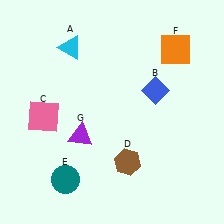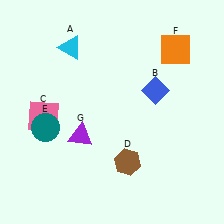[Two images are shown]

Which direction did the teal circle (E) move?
The teal circle (E) moved up.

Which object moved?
The teal circle (E) moved up.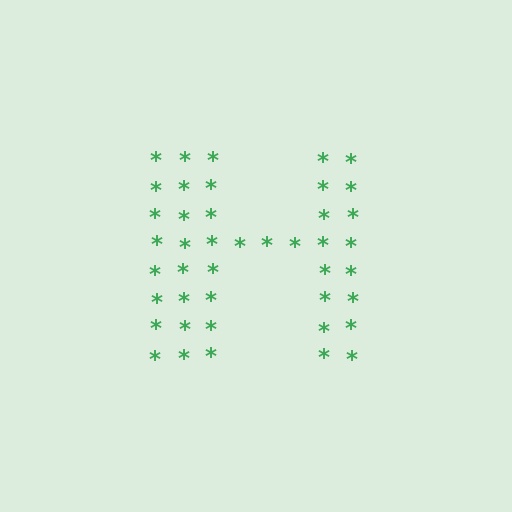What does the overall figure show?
The overall figure shows the letter H.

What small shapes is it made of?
It is made of small asterisks.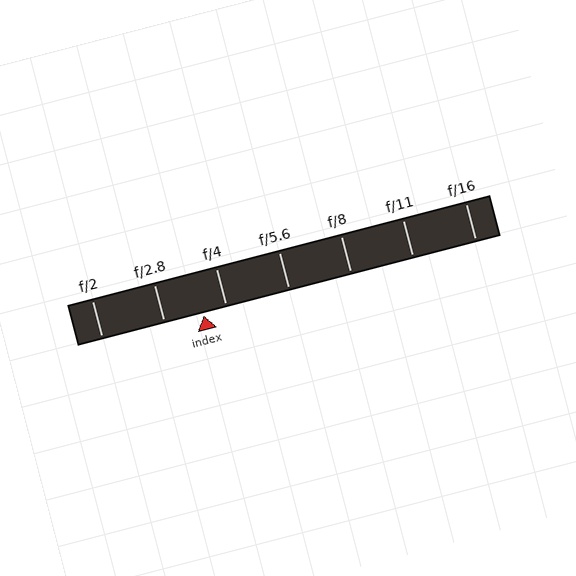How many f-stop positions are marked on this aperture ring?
There are 7 f-stop positions marked.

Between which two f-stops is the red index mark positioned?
The index mark is between f/2.8 and f/4.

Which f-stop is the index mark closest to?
The index mark is closest to f/4.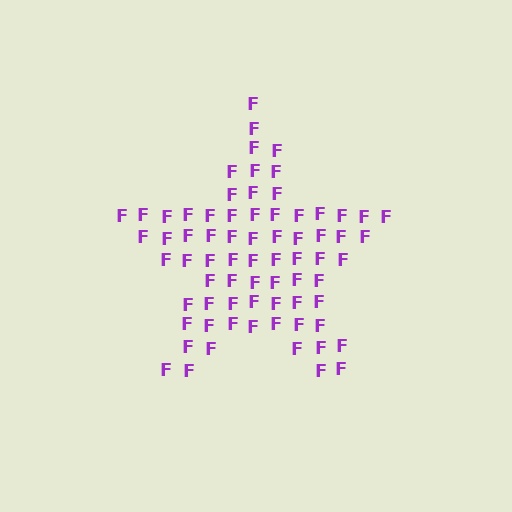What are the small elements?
The small elements are letter F's.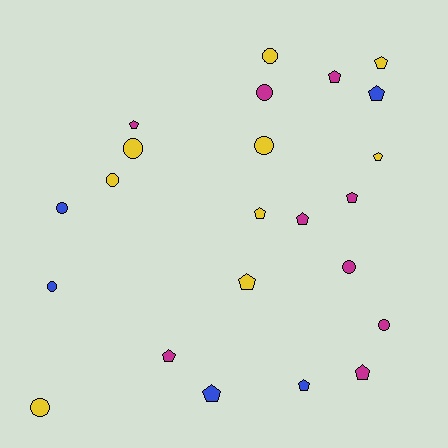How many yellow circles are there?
There are 5 yellow circles.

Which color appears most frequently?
Yellow, with 9 objects.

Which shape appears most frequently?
Pentagon, with 13 objects.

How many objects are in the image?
There are 23 objects.